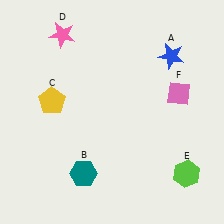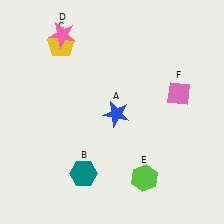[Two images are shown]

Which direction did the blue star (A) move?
The blue star (A) moved down.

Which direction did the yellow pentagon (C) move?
The yellow pentagon (C) moved up.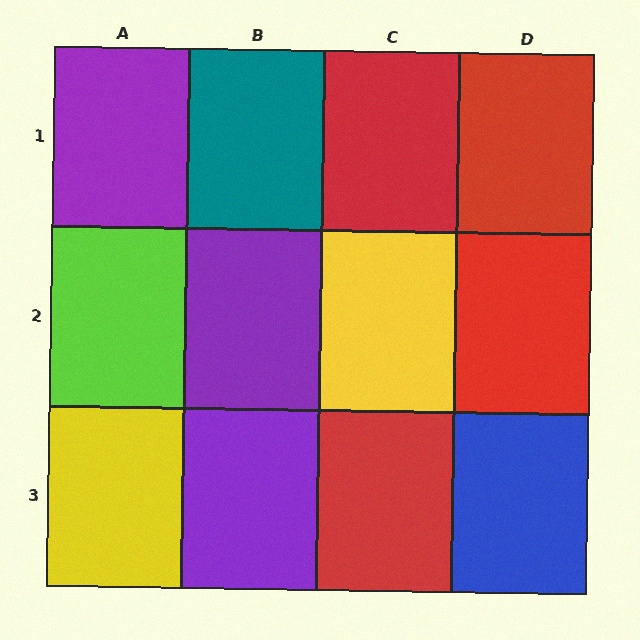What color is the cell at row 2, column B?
Purple.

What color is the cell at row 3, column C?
Red.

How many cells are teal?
1 cell is teal.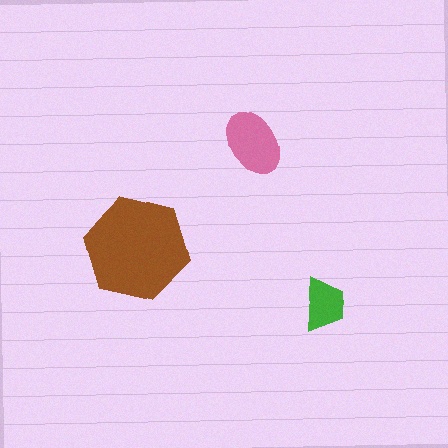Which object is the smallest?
The green trapezoid.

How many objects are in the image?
There are 3 objects in the image.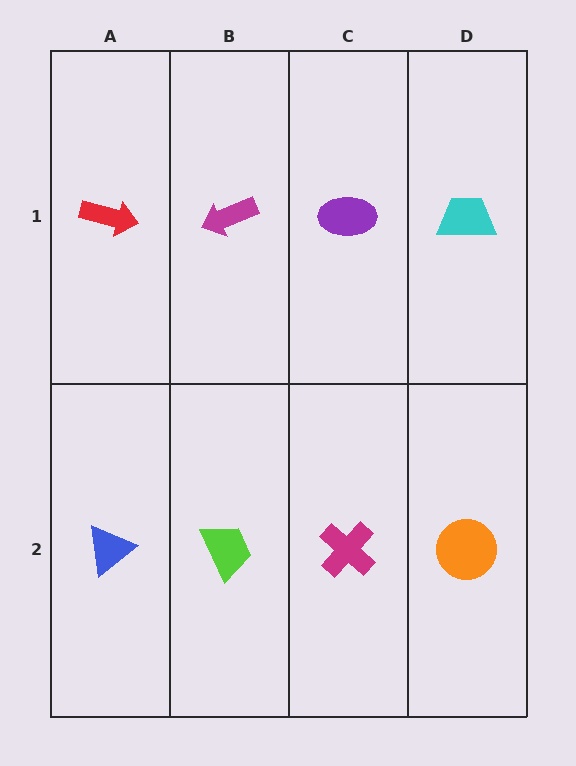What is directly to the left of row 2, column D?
A magenta cross.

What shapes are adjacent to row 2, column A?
A red arrow (row 1, column A), a lime trapezoid (row 2, column B).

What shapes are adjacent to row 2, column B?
A magenta arrow (row 1, column B), a blue triangle (row 2, column A), a magenta cross (row 2, column C).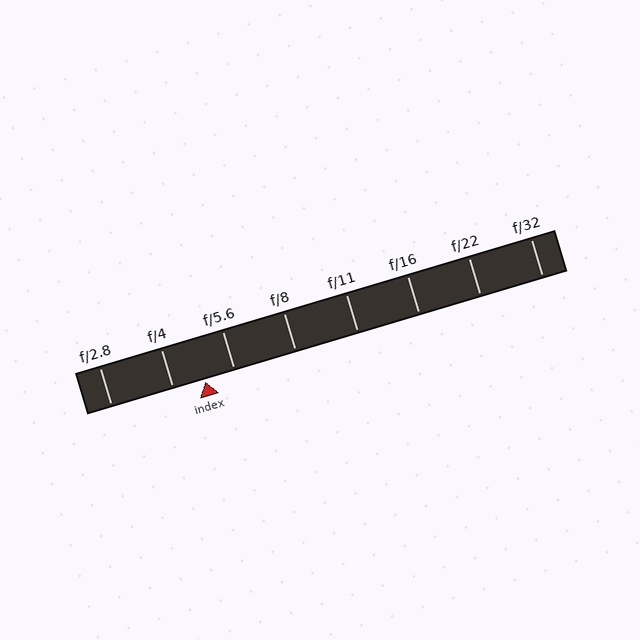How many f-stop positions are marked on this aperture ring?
There are 8 f-stop positions marked.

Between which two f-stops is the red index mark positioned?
The index mark is between f/4 and f/5.6.